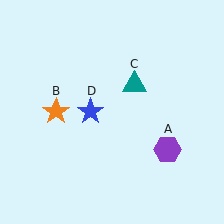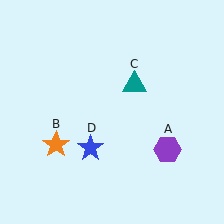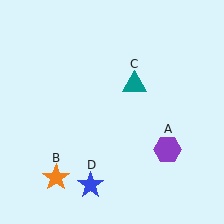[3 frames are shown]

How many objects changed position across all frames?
2 objects changed position: orange star (object B), blue star (object D).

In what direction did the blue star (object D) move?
The blue star (object D) moved down.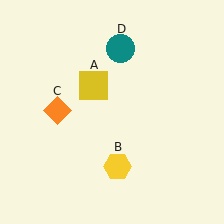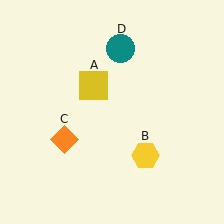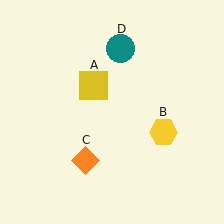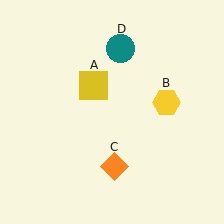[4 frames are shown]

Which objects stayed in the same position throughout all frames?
Yellow square (object A) and teal circle (object D) remained stationary.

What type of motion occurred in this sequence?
The yellow hexagon (object B), orange diamond (object C) rotated counterclockwise around the center of the scene.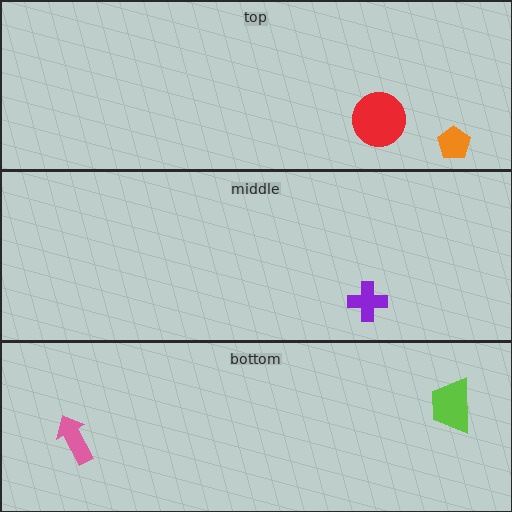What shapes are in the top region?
The red circle, the orange pentagon.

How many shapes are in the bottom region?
2.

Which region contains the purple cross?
The middle region.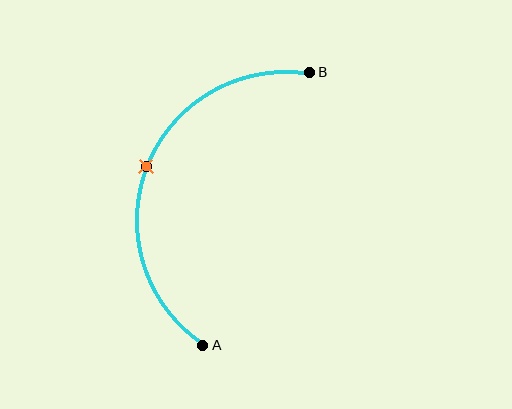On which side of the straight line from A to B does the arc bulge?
The arc bulges to the left of the straight line connecting A and B.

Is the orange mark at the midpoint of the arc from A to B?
Yes. The orange mark lies on the arc at equal arc-length from both A and B — it is the arc midpoint.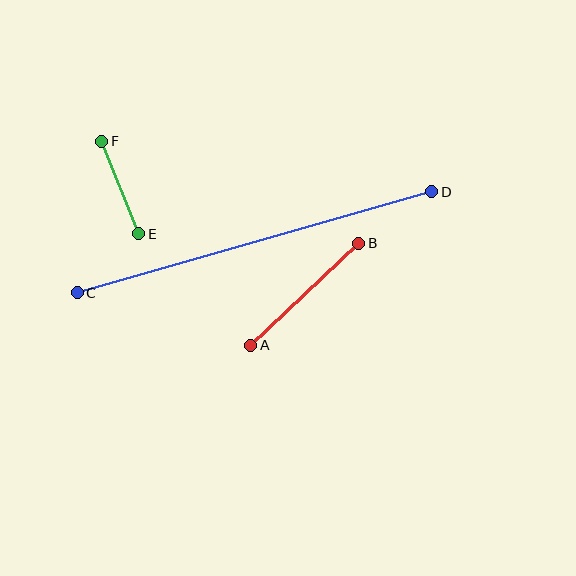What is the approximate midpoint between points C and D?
The midpoint is at approximately (255, 242) pixels.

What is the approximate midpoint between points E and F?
The midpoint is at approximately (120, 187) pixels.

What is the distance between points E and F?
The distance is approximately 100 pixels.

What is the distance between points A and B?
The distance is approximately 149 pixels.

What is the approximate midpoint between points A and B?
The midpoint is at approximately (305, 294) pixels.